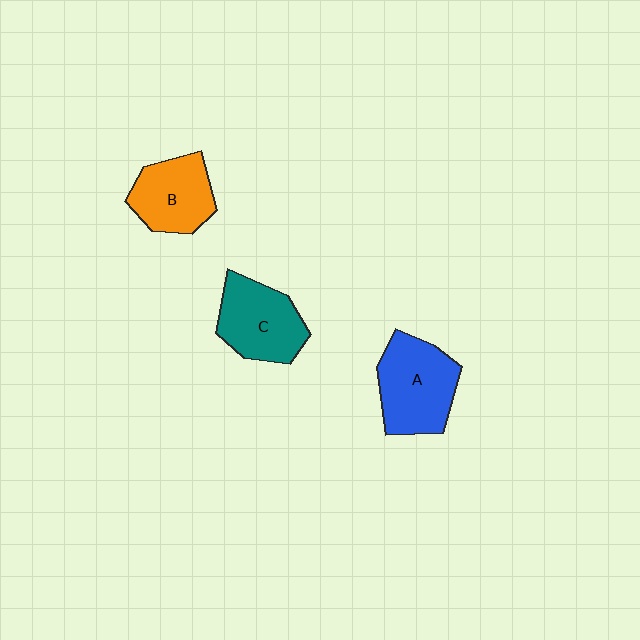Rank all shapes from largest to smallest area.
From largest to smallest: A (blue), C (teal), B (orange).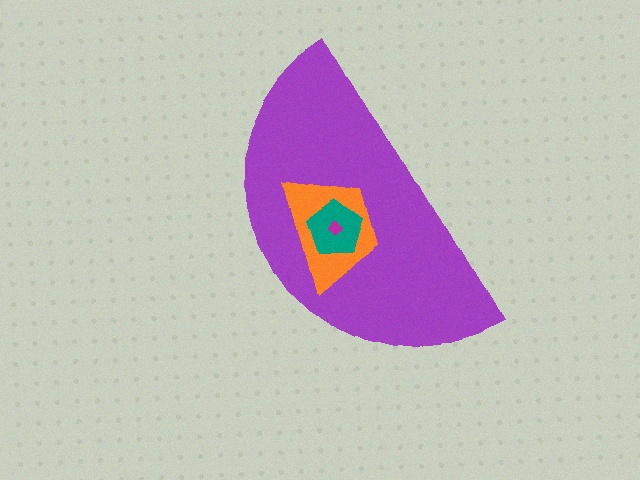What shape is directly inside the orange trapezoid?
The teal pentagon.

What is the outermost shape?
The purple semicircle.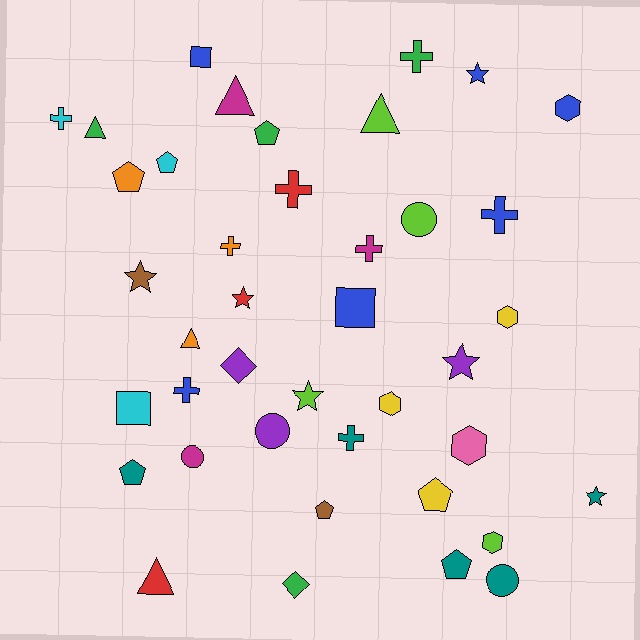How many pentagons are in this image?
There are 7 pentagons.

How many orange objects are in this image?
There are 3 orange objects.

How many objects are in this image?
There are 40 objects.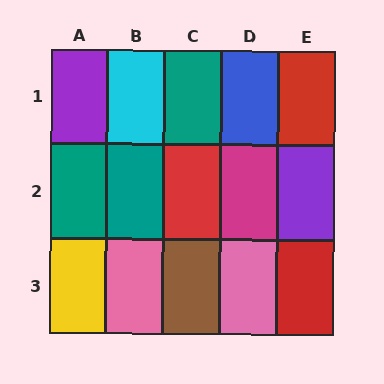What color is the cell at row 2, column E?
Purple.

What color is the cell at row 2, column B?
Teal.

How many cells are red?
3 cells are red.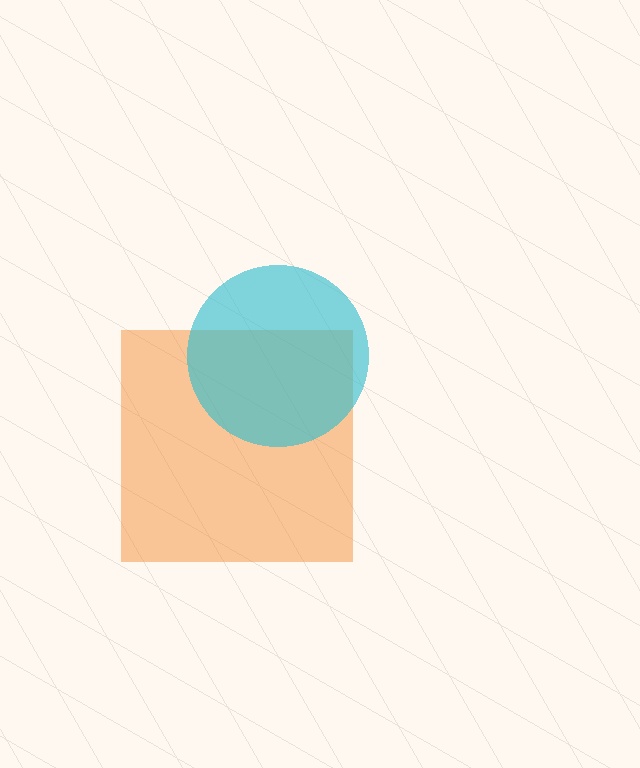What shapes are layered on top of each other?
The layered shapes are: an orange square, a cyan circle.